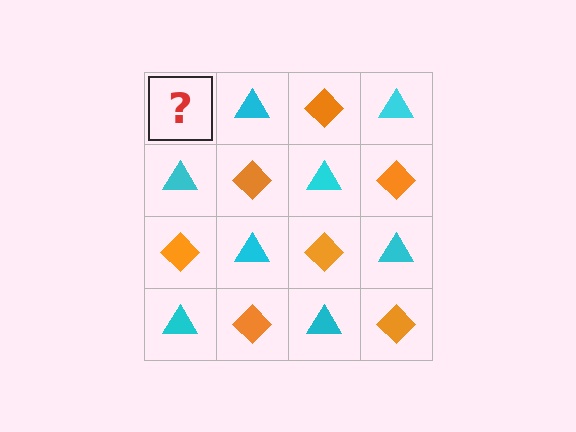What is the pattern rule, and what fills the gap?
The rule is that it alternates orange diamond and cyan triangle in a checkerboard pattern. The gap should be filled with an orange diamond.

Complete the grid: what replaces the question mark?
The question mark should be replaced with an orange diamond.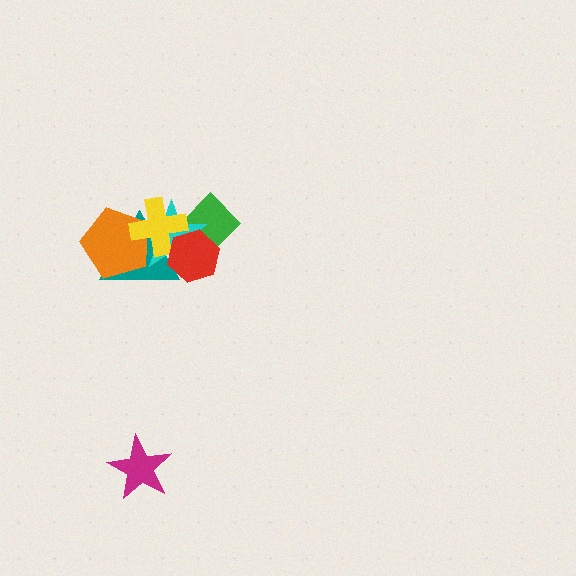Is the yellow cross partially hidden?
Yes, it is partially covered by another shape.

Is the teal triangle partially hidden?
Yes, it is partially covered by another shape.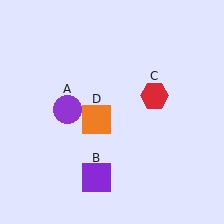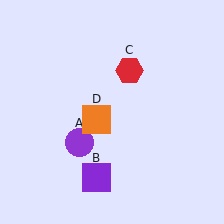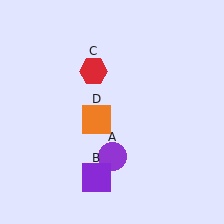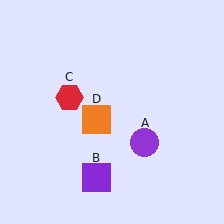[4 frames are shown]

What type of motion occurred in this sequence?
The purple circle (object A), red hexagon (object C) rotated counterclockwise around the center of the scene.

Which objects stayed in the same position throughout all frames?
Purple square (object B) and orange square (object D) remained stationary.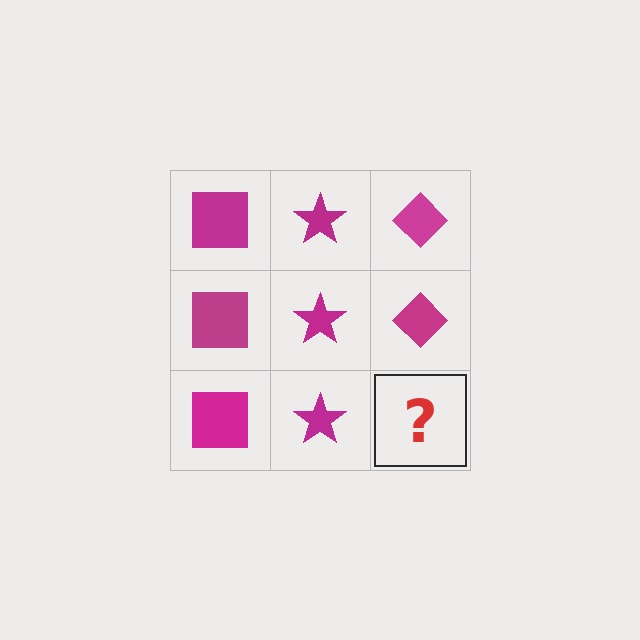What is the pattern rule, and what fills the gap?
The rule is that each column has a consistent shape. The gap should be filled with a magenta diamond.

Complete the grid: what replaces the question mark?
The question mark should be replaced with a magenta diamond.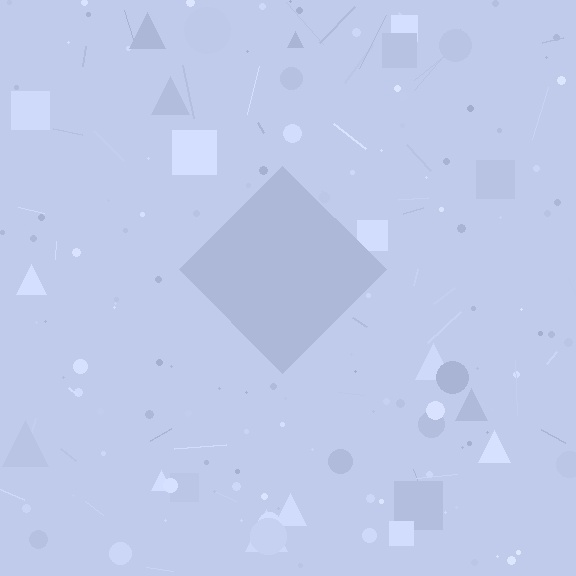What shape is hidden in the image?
A diamond is hidden in the image.